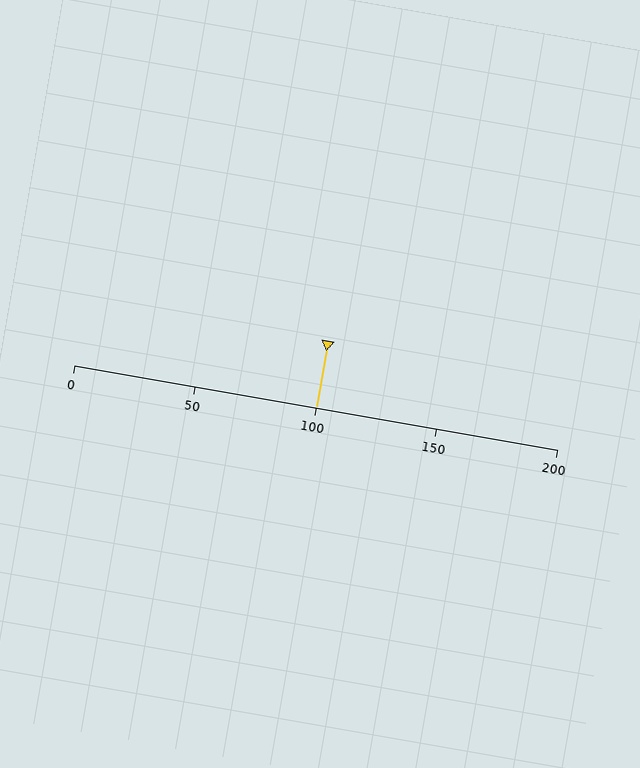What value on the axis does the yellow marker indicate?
The marker indicates approximately 100.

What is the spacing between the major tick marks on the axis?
The major ticks are spaced 50 apart.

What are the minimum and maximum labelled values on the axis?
The axis runs from 0 to 200.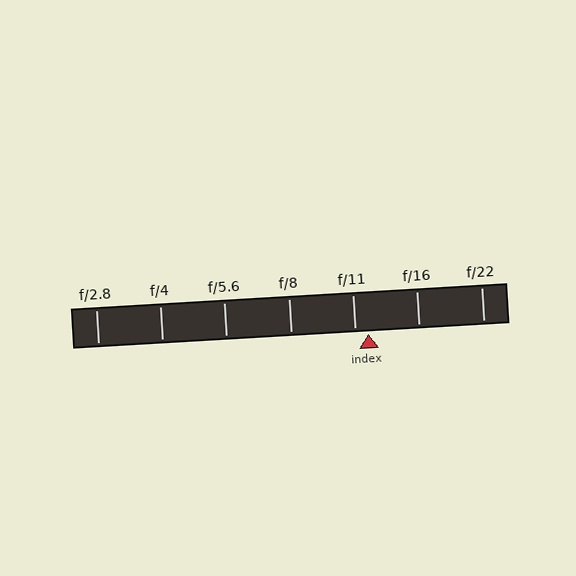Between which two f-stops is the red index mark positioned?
The index mark is between f/11 and f/16.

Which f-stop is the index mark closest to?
The index mark is closest to f/11.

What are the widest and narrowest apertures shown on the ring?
The widest aperture shown is f/2.8 and the narrowest is f/22.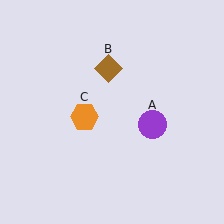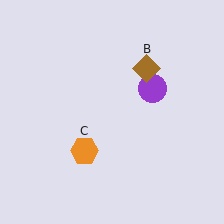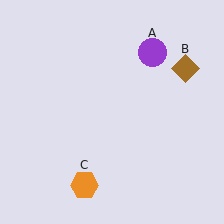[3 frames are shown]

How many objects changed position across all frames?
3 objects changed position: purple circle (object A), brown diamond (object B), orange hexagon (object C).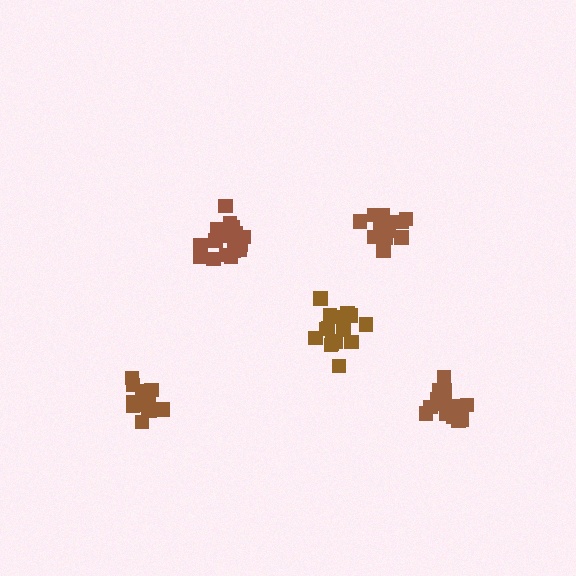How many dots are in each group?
Group 1: 18 dots, Group 2: 15 dots, Group 3: 15 dots, Group 4: 18 dots, Group 5: 17 dots (83 total).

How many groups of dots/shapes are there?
There are 5 groups.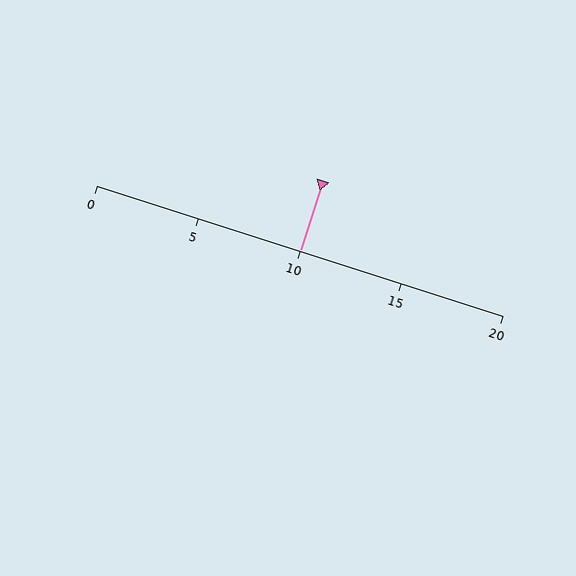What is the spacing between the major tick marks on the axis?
The major ticks are spaced 5 apart.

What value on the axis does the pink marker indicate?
The marker indicates approximately 10.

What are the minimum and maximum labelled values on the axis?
The axis runs from 0 to 20.